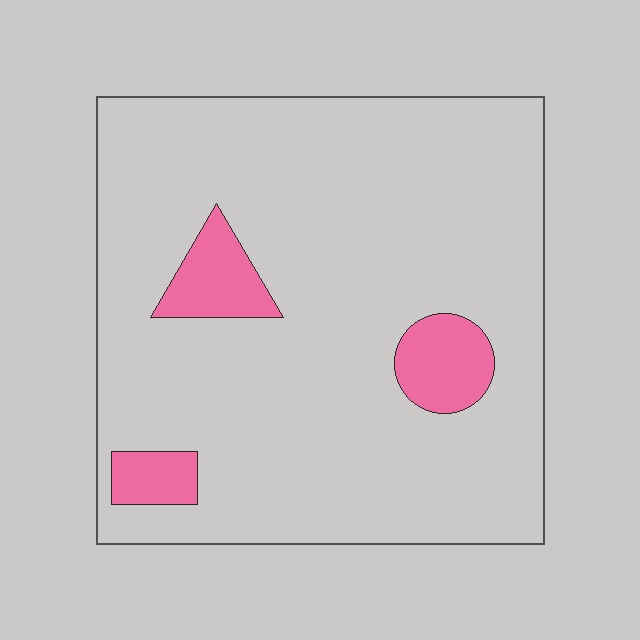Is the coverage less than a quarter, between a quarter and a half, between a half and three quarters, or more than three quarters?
Less than a quarter.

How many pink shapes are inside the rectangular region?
3.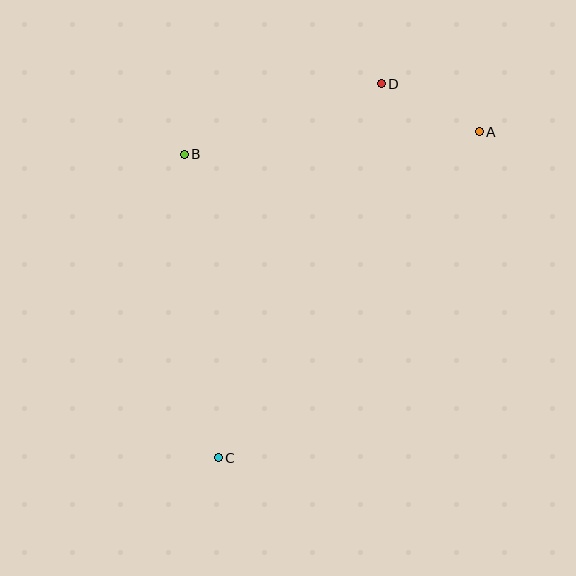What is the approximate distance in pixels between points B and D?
The distance between B and D is approximately 209 pixels.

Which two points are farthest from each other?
Points A and C are farthest from each other.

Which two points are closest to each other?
Points A and D are closest to each other.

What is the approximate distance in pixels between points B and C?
The distance between B and C is approximately 305 pixels.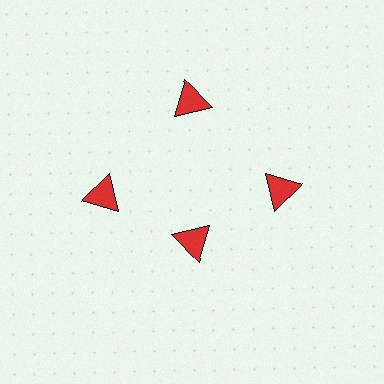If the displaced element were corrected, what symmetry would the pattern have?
It would have 4-fold rotational symmetry — the pattern would map onto itself every 90 degrees.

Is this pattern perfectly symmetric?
No. The 4 red triangles are arranged in a ring, but one element near the 6 o'clock position is pulled inward toward the center, breaking the 4-fold rotational symmetry.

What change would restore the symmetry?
The symmetry would be restored by moving it outward, back onto the ring so that all 4 triangles sit at equal angles and equal distance from the center.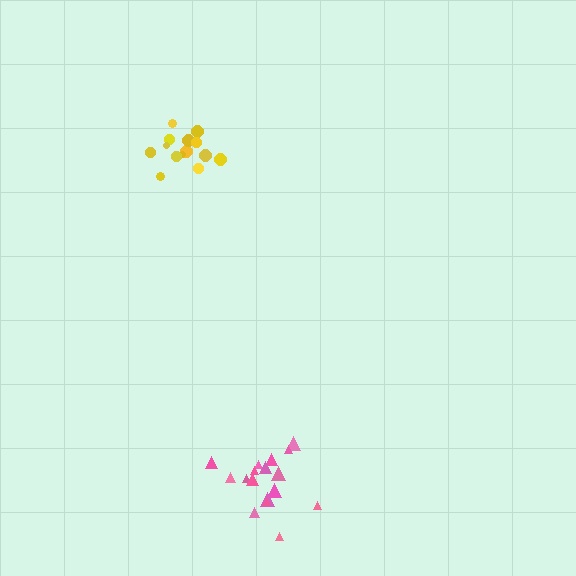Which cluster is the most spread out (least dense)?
Pink.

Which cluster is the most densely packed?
Yellow.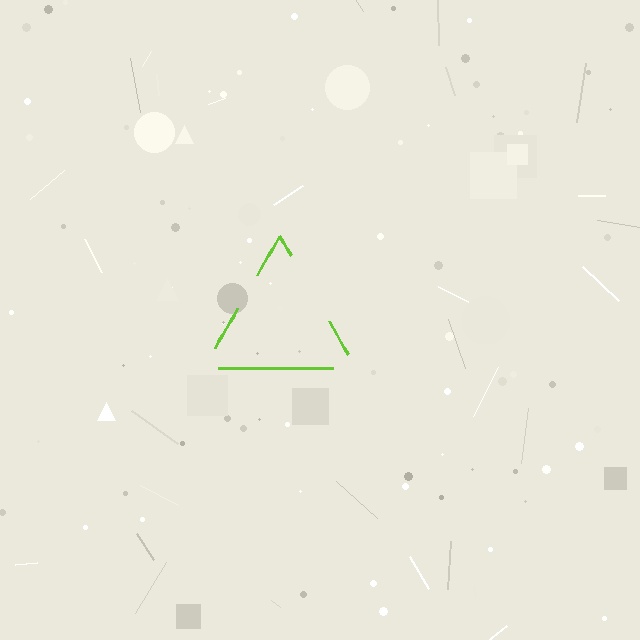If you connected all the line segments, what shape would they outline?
They would outline a triangle.